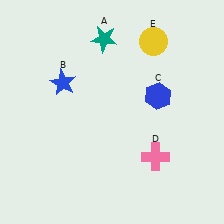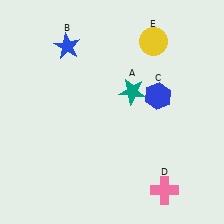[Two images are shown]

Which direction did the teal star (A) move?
The teal star (A) moved down.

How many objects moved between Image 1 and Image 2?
3 objects moved between the two images.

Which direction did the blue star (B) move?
The blue star (B) moved up.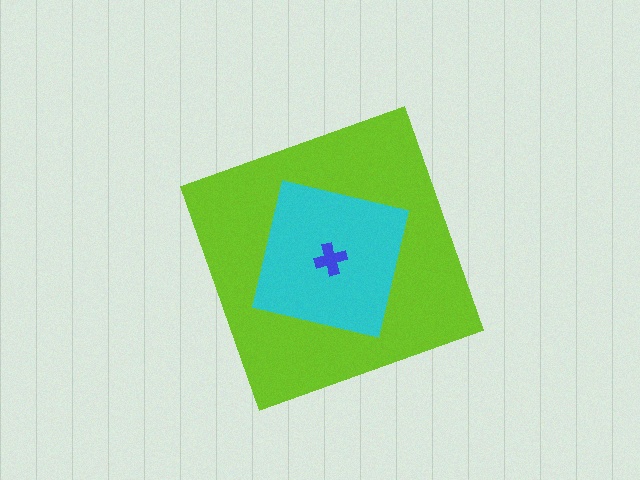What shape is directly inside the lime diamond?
The cyan square.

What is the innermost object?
The blue cross.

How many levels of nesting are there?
3.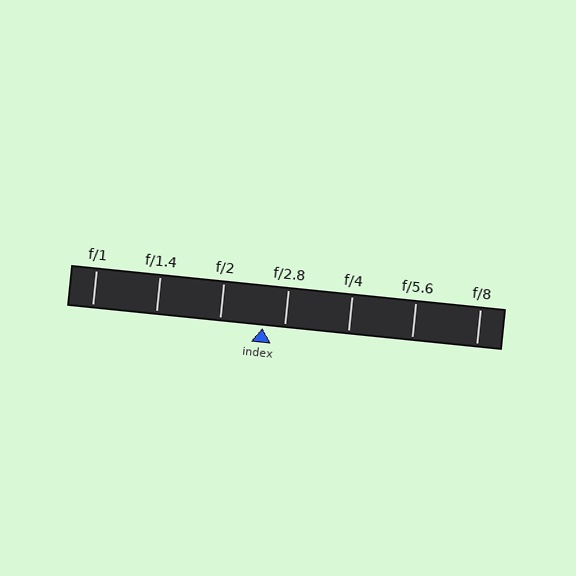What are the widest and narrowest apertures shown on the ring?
The widest aperture shown is f/1 and the narrowest is f/8.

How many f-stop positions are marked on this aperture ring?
There are 7 f-stop positions marked.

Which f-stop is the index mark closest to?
The index mark is closest to f/2.8.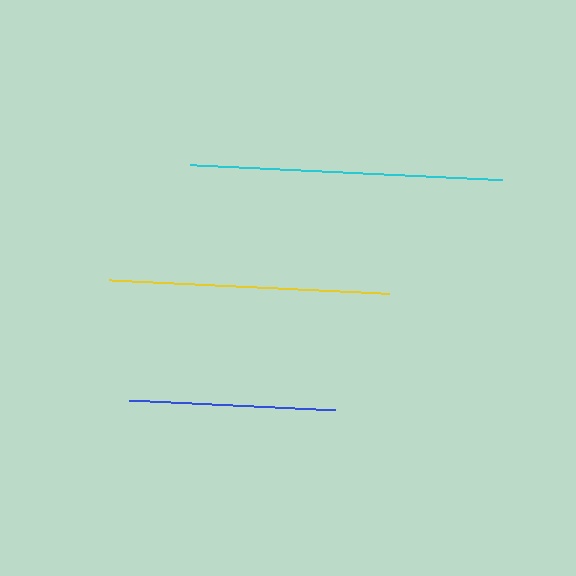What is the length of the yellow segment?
The yellow segment is approximately 280 pixels long.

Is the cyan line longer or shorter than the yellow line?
The cyan line is longer than the yellow line.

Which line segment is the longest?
The cyan line is the longest at approximately 313 pixels.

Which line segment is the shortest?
The blue line is the shortest at approximately 206 pixels.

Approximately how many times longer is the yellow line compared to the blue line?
The yellow line is approximately 1.4 times the length of the blue line.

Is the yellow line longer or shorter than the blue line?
The yellow line is longer than the blue line.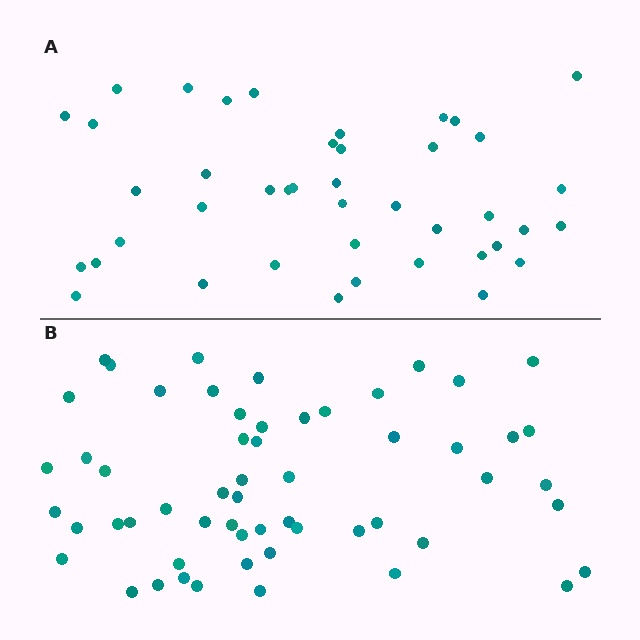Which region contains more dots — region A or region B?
Region B (the bottom region) has more dots.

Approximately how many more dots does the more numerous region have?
Region B has approximately 15 more dots than region A.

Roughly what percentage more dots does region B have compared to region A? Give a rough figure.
About 35% more.